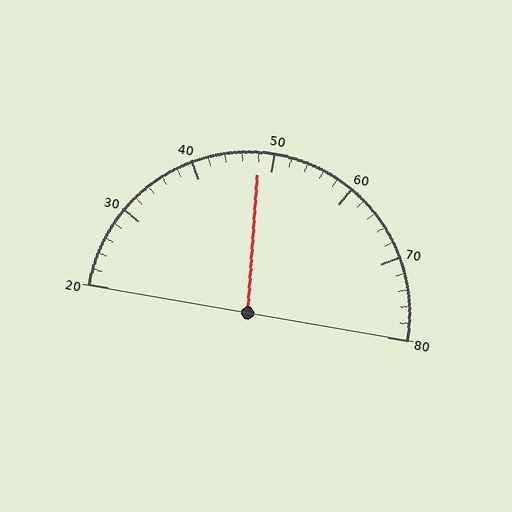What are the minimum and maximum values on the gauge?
The gauge ranges from 20 to 80.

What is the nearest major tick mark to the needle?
The nearest major tick mark is 50.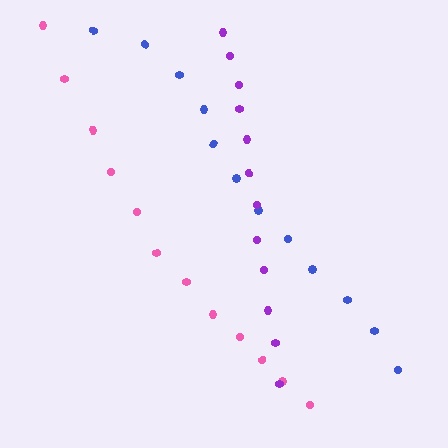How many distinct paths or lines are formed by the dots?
There are 3 distinct paths.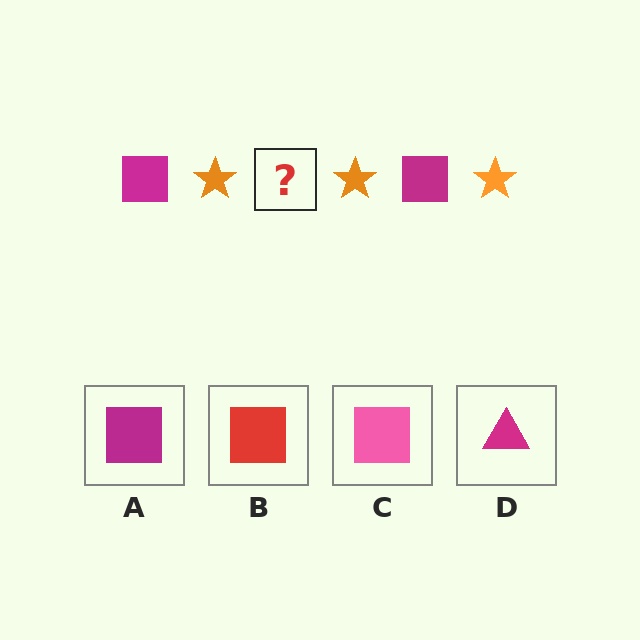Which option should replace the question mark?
Option A.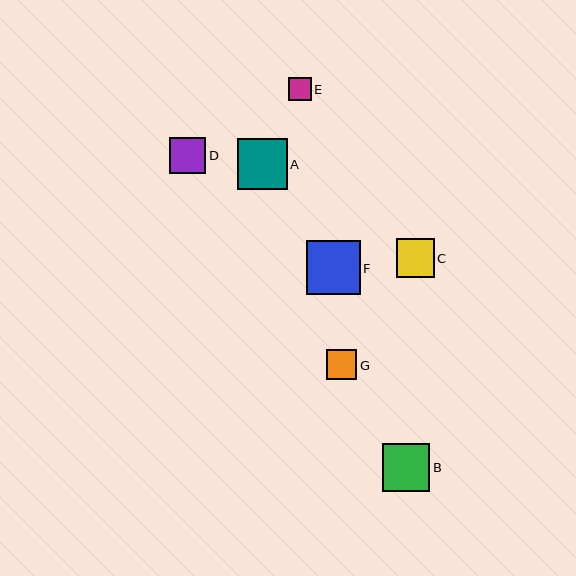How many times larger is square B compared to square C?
Square B is approximately 1.2 times the size of square C.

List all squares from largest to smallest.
From largest to smallest: F, A, B, C, D, G, E.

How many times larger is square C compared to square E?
Square C is approximately 1.7 times the size of square E.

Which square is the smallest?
Square E is the smallest with a size of approximately 23 pixels.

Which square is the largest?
Square F is the largest with a size of approximately 54 pixels.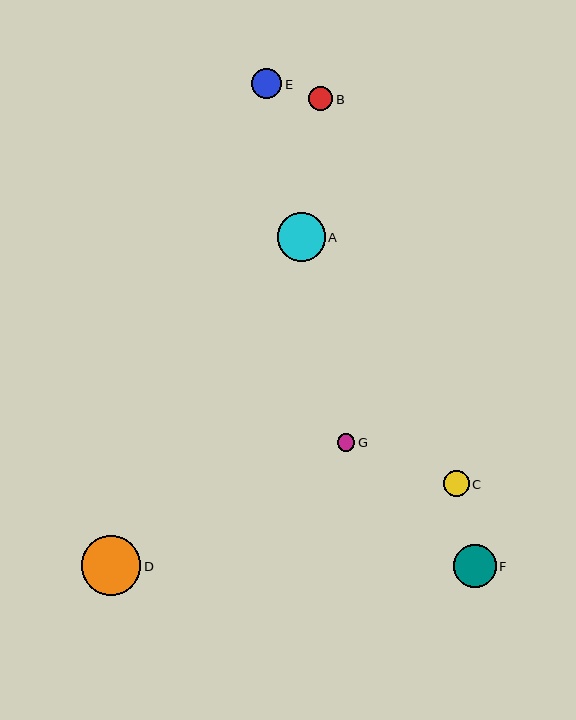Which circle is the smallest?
Circle G is the smallest with a size of approximately 18 pixels.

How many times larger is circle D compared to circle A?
Circle D is approximately 1.2 times the size of circle A.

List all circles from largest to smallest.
From largest to smallest: D, A, F, E, C, B, G.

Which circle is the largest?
Circle D is the largest with a size of approximately 60 pixels.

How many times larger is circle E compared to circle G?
Circle E is approximately 1.7 times the size of circle G.